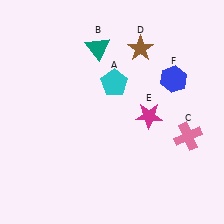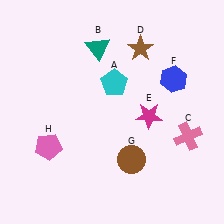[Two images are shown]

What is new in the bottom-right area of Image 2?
A brown circle (G) was added in the bottom-right area of Image 2.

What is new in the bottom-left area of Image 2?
A pink pentagon (H) was added in the bottom-left area of Image 2.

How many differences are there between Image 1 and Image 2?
There are 2 differences between the two images.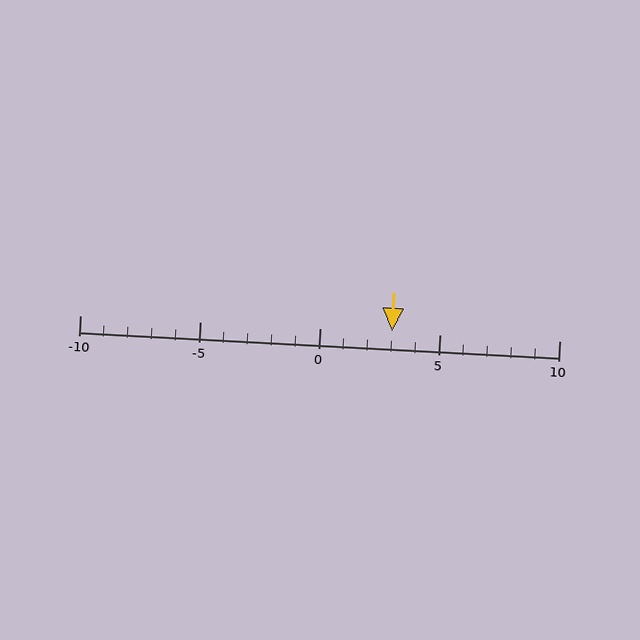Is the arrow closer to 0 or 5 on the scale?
The arrow is closer to 5.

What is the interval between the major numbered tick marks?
The major tick marks are spaced 5 units apart.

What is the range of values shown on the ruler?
The ruler shows values from -10 to 10.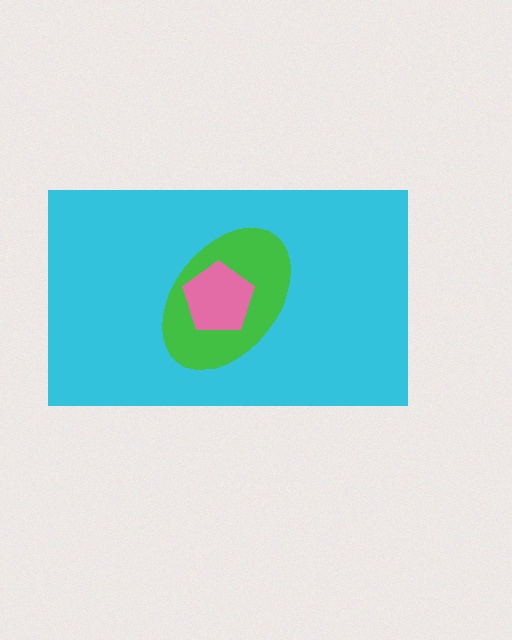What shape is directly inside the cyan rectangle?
The green ellipse.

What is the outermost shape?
The cyan rectangle.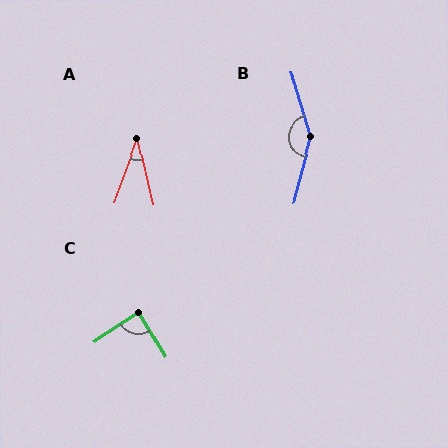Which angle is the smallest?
A, at approximately 32 degrees.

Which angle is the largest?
B, at approximately 149 degrees.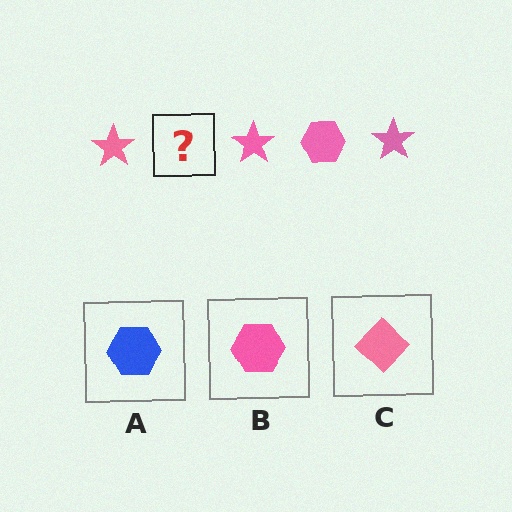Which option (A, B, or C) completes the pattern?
B.